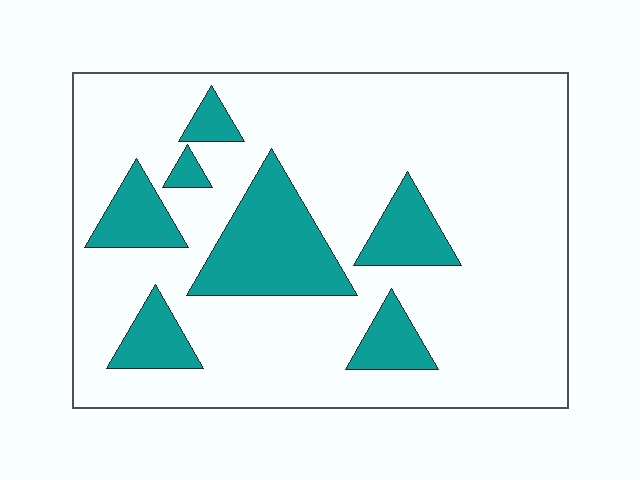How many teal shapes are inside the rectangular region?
7.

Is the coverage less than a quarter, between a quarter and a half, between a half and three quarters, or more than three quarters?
Less than a quarter.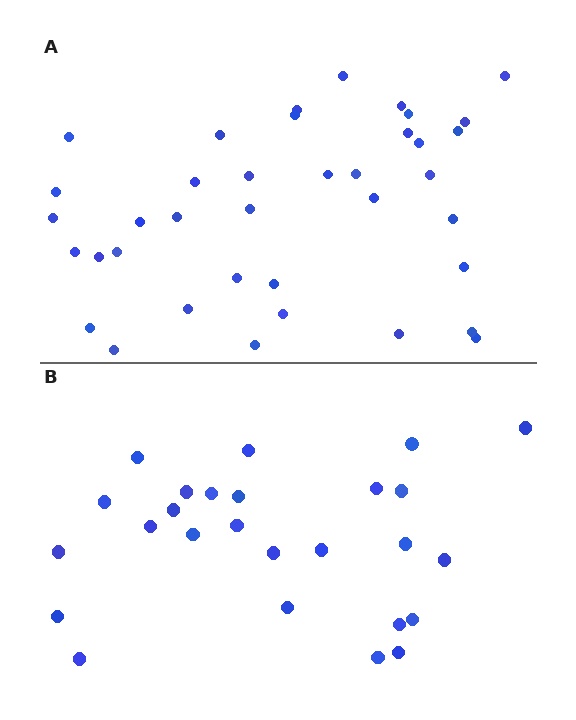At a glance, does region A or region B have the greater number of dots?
Region A (the top region) has more dots.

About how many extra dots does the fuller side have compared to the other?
Region A has roughly 12 or so more dots than region B.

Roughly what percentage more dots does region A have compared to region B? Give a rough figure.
About 45% more.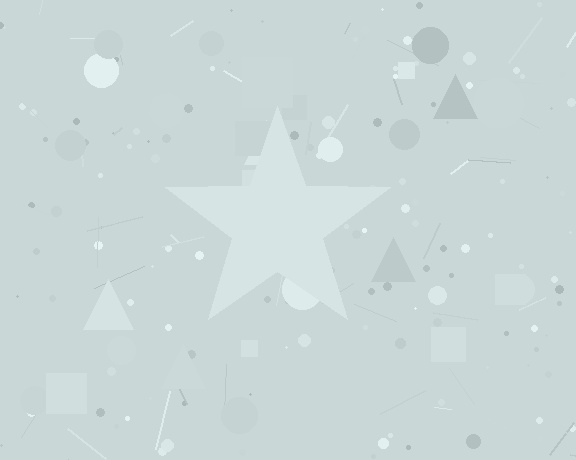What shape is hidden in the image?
A star is hidden in the image.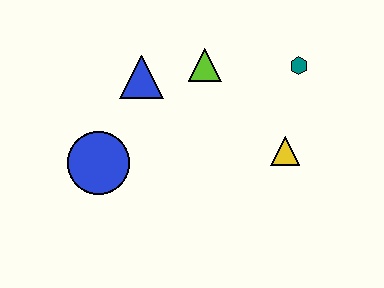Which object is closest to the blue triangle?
The lime triangle is closest to the blue triangle.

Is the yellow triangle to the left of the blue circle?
No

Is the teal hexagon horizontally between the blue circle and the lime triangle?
No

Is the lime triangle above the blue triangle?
Yes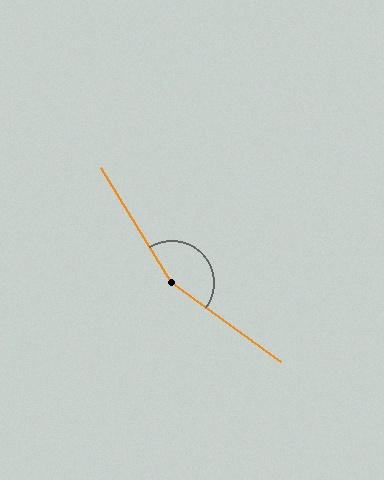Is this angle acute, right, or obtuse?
It is obtuse.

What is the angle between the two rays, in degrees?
Approximately 158 degrees.